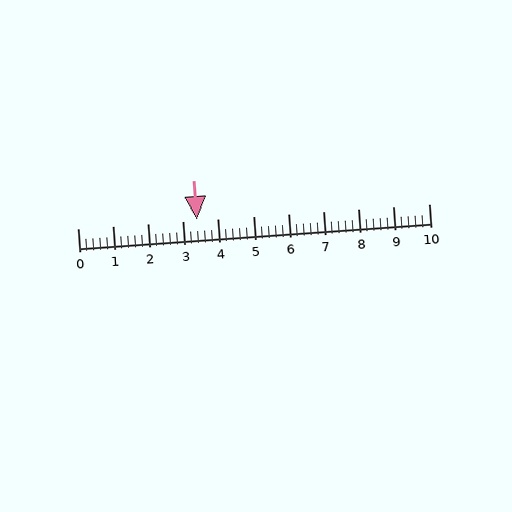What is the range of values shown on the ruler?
The ruler shows values from 0 to 10.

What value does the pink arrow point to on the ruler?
The pink arrow points to approximately 3.4.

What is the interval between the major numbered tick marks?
The major tick marks are spaced 1 units apart.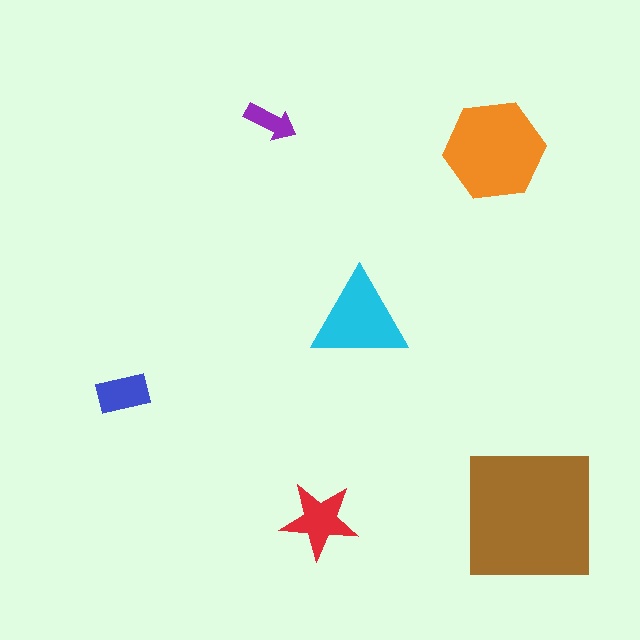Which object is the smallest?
The purple arrow.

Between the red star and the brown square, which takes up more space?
The brown square.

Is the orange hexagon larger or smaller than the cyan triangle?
Larger.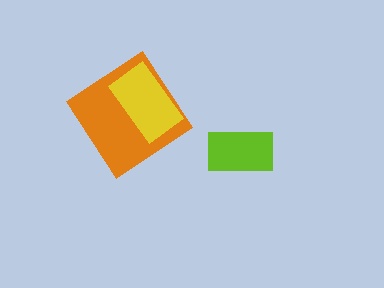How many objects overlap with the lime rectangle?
0 objects overlap with the lime rectangle.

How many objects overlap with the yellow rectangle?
1 object overlaps with the yellow rectangle.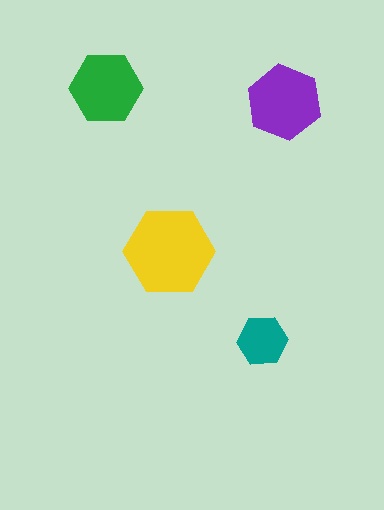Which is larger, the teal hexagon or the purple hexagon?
The purple one.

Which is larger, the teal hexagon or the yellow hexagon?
The yellow one.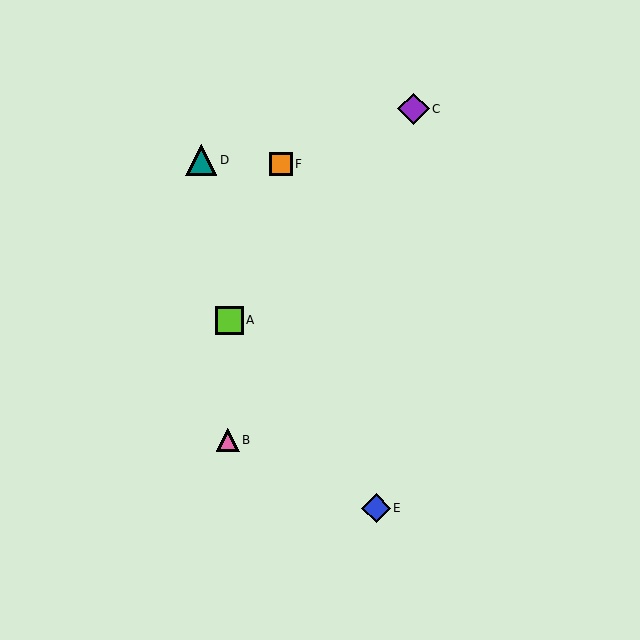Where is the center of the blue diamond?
The center of the blue diamond is at (376, 508).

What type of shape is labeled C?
Shape C is a purple diamond.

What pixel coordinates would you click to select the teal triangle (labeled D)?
Click at (201, 160) to select the teal triangle D.